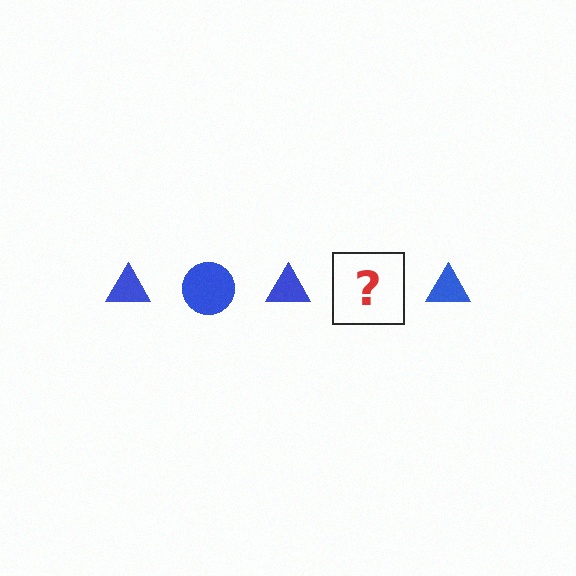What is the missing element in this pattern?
The missing element is a blue circle.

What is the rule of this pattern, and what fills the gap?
The rule is that the pattern cycles through triangle, circle shapes in blue. The gap should be filled with a blue circle.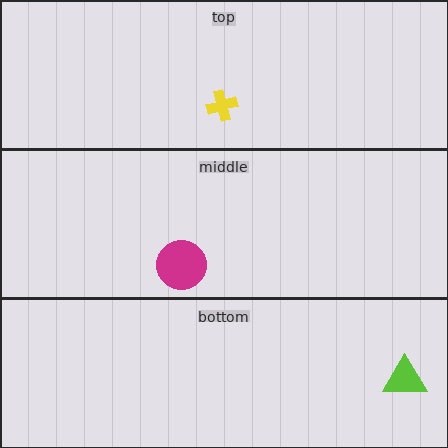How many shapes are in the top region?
1.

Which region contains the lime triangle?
The bottom region.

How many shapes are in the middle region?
1.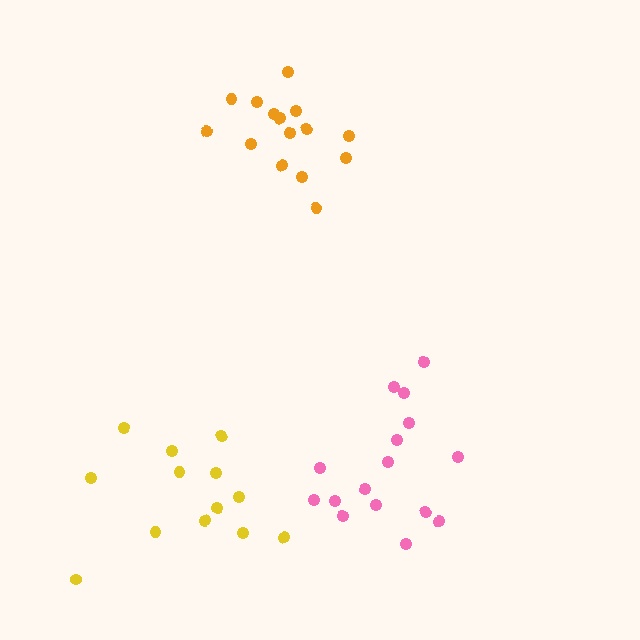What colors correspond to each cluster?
The clusters are colored: yellow, orange, pink.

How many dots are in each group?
Group 1: 13 dots, Group 2: 15 dots, Group 3: 16 dots (44 total).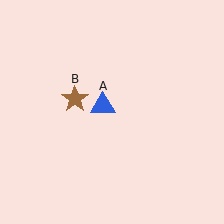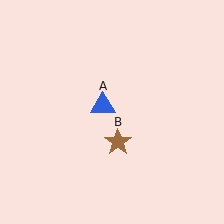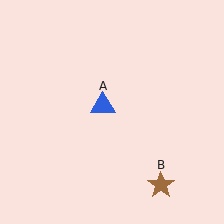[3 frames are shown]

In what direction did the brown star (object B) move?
The brown star (object B) moved down and to the right.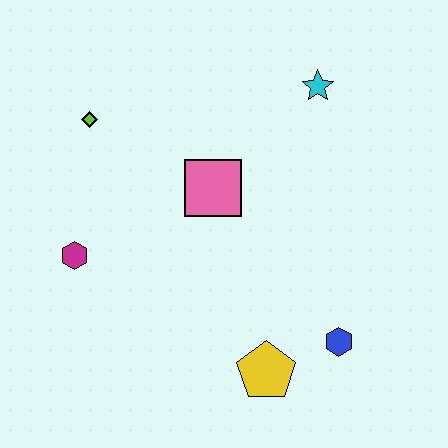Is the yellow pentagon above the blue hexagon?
No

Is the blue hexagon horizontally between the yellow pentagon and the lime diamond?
No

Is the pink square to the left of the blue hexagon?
Yes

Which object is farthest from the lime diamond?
The blue hexagon is farthest from the lime diamond.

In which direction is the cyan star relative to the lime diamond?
The cyan star is to the right of the lime diamond.